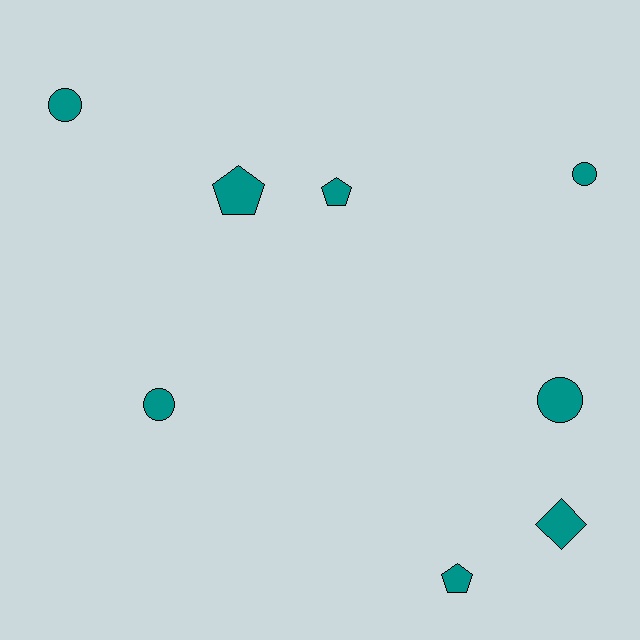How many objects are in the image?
There are 8 objects.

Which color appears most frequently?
Teal, with 8 objects.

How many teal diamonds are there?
There is 1 teal diamond.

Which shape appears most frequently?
Circle, with 4 objects.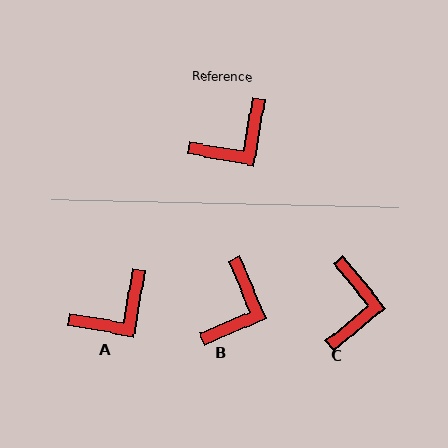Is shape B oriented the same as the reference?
No, it is off by about 33 degrees.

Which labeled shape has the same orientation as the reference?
A.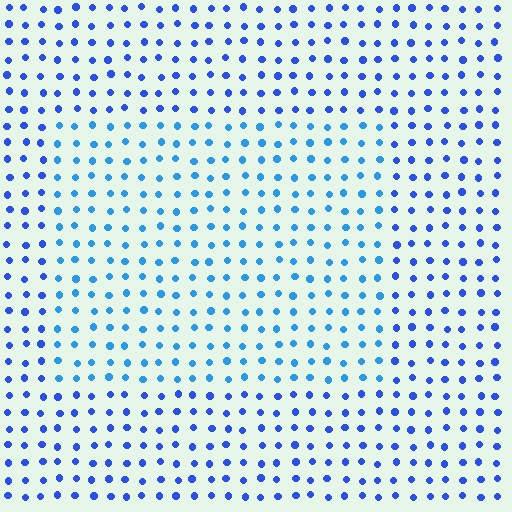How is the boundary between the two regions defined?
The boundary is defined purely by a slight shift in hue (about 24 degrees). Spacing, size, and orientation are identical on both sides.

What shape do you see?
I see a rectangle.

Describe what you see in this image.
The image is filled with small blue elements in a uniform arrangement. A rectangle-shaped region is visible where the elements are tinted to a slightly different hue, forming a subtle color boundary.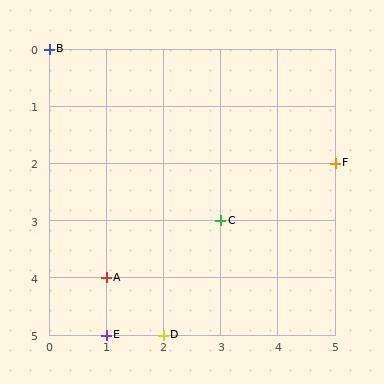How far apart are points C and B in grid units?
Points C and B are 3 columns and 3 rows apart (about 4.2 grid units diagonally).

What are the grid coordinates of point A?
Point A is at grid coordinates (1, 4).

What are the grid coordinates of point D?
Point D is at grid coordinates (2, 5).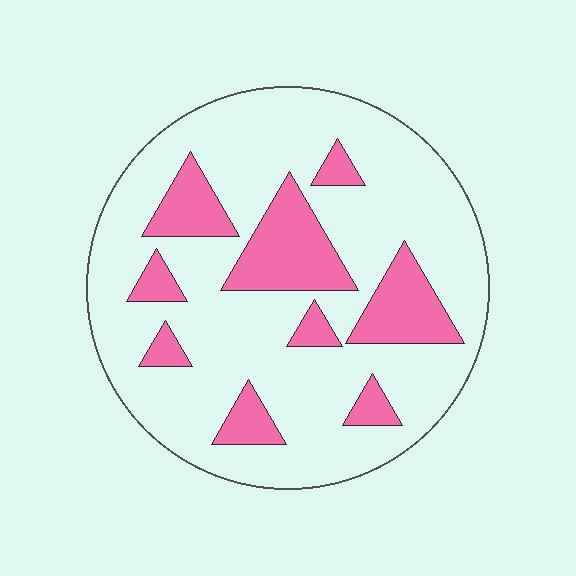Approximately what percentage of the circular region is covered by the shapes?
Approximately 25%.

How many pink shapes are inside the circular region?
9.